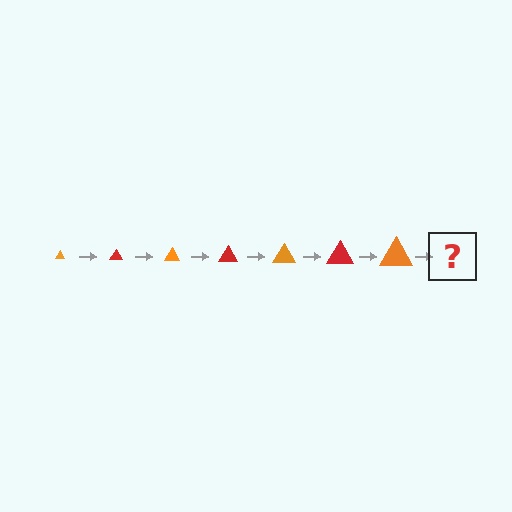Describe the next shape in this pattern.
It should be a red triangle, larger than the previous one.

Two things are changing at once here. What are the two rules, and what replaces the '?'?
The two rules are that the triangle grows larger each step and the color cycles through orange and red. The '?' should be a red triangle, larger than the previous one.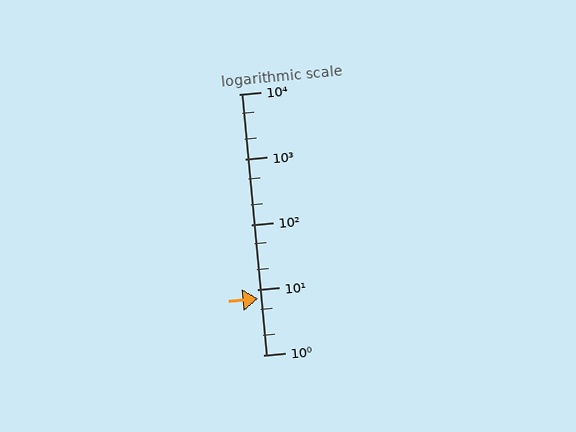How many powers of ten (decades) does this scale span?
The scale spans 4 decades, from 1 to 10000.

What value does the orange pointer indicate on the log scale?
The pointer indicates approximately 7.2.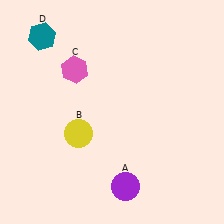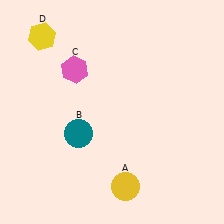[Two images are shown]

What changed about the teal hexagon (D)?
In Image 1, D is teal. In Image 2, it changed to yellow.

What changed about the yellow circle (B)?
In Image 1, B is yellow. In Image 2, it changed to teal.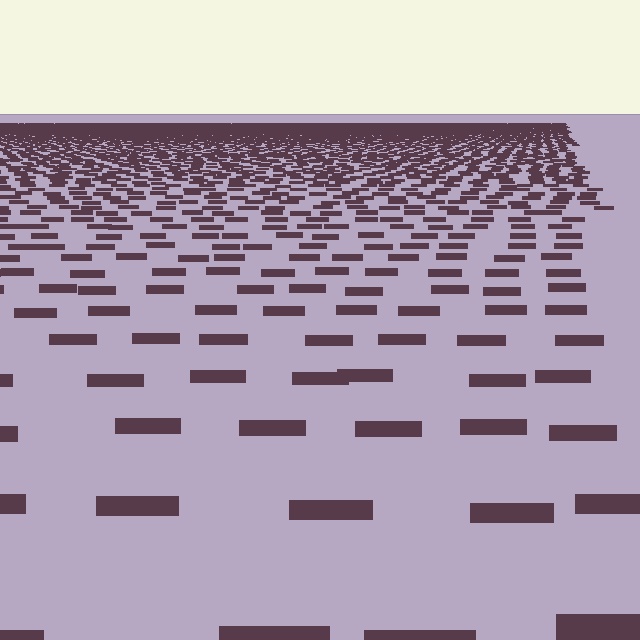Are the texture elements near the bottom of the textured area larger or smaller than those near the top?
Larger. Near the bottom, elements are closer to the viewer and appear at a bigger on-screen size.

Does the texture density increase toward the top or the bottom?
Density increases toward the top.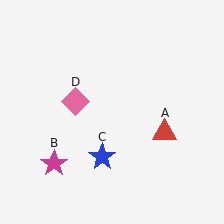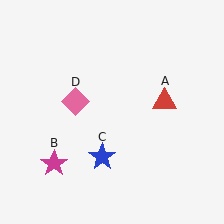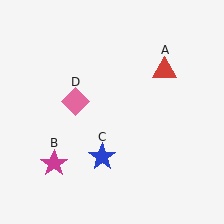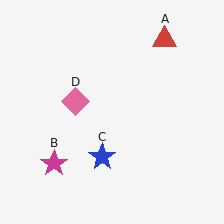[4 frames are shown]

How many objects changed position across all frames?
1 object changed position: red triangle (object A).